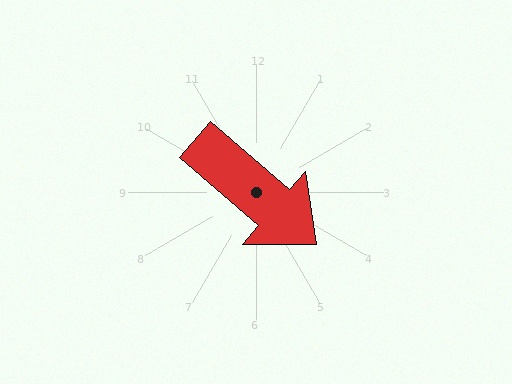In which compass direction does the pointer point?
Southeast.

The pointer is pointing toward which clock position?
Roughly 4 o'clock.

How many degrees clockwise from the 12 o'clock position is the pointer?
Approximately 131 degrees.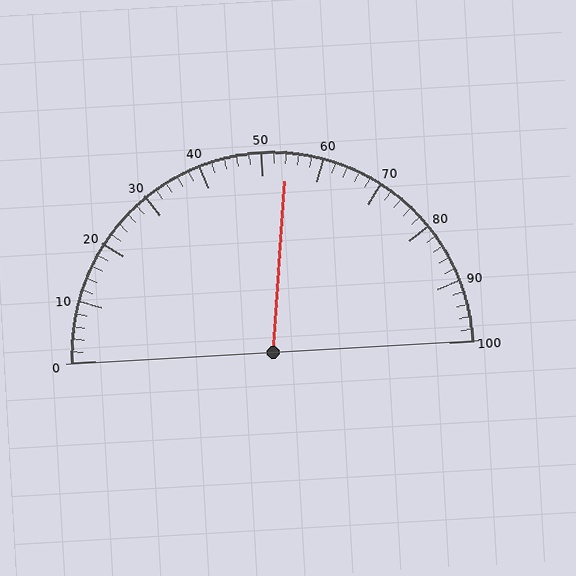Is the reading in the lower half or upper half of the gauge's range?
The reading is in the upper half of the range (0 to 100).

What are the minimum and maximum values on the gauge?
The gauge ranges from 0 to 100.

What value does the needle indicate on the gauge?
The needle indicates approximately 54.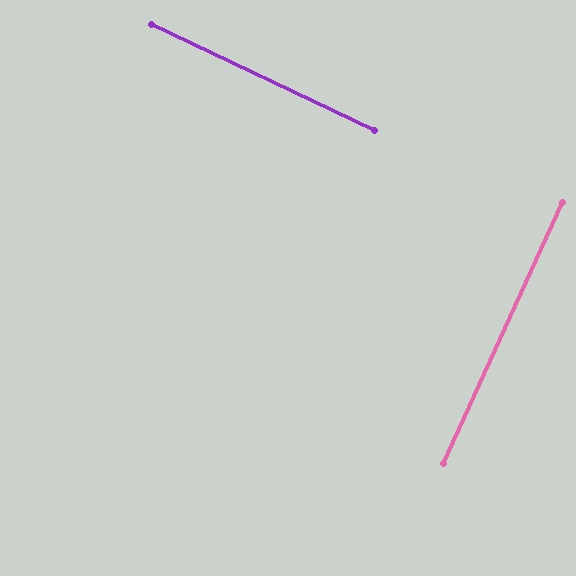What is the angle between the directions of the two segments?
Approximately 89 degrees.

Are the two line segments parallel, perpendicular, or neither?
Perpendicular — they meet at approximately 89°.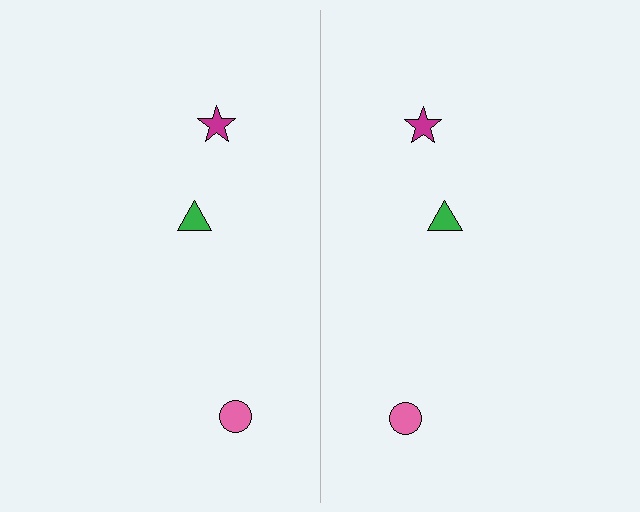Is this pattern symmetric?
Yes, this pattern has bilateral (reflection) symmetry.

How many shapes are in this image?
There are 6 shapes in this image.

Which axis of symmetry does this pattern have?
The pattern has a vertical axis of symmetry running through the center of the image.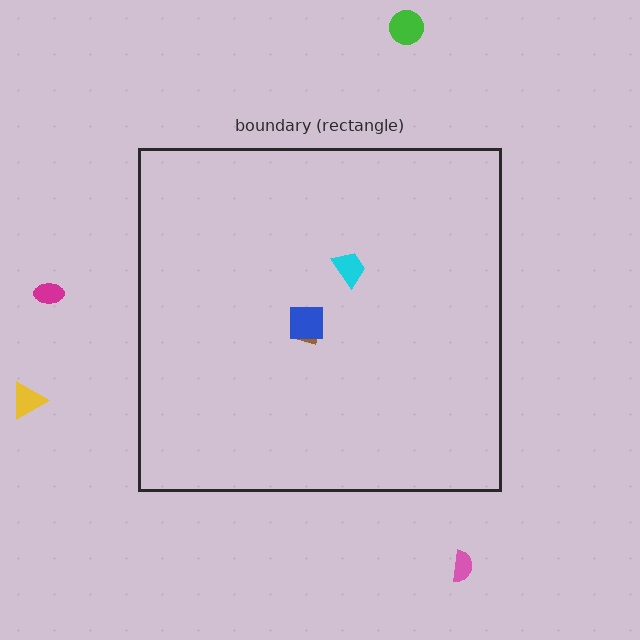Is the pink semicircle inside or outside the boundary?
Outside.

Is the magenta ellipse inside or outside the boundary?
Outside.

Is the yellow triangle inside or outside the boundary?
Outside.